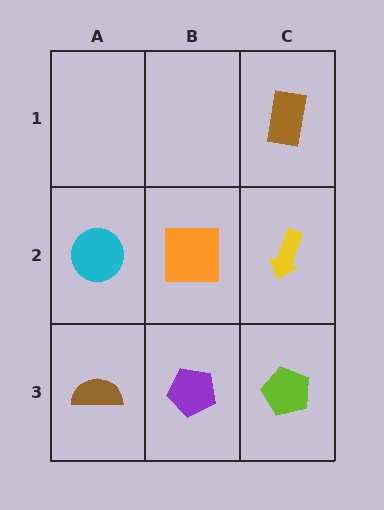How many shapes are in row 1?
1 shape.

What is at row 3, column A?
A brown semicircle.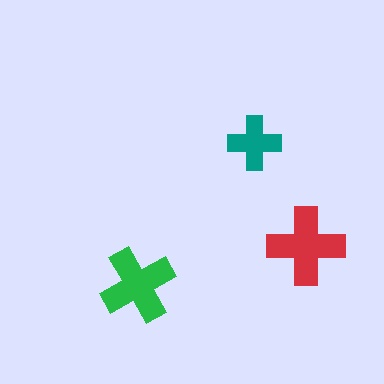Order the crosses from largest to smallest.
the red one, the green one, the teal one.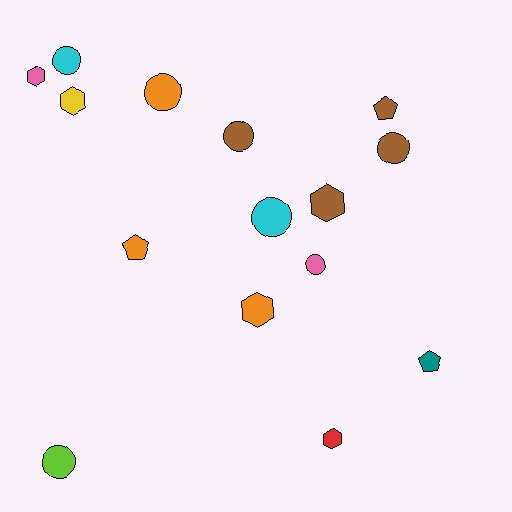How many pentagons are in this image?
There are 3 pentagons.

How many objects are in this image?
There are 15 objects.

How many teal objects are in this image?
There is 1 teal object.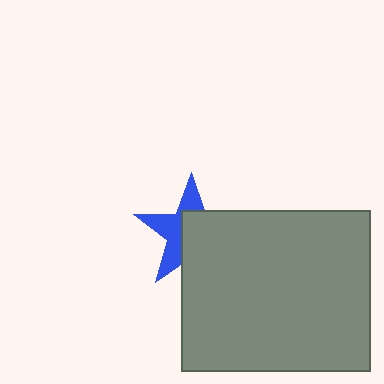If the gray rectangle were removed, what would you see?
You would see the complete blue star.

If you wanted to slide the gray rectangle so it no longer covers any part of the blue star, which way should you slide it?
Slide it toward the lower-right — that is the most direct way to separate the two shapes.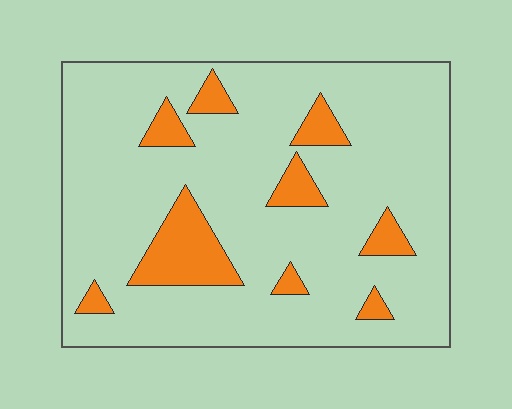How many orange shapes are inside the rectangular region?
9.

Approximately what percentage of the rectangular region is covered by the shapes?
Approximately 15%.